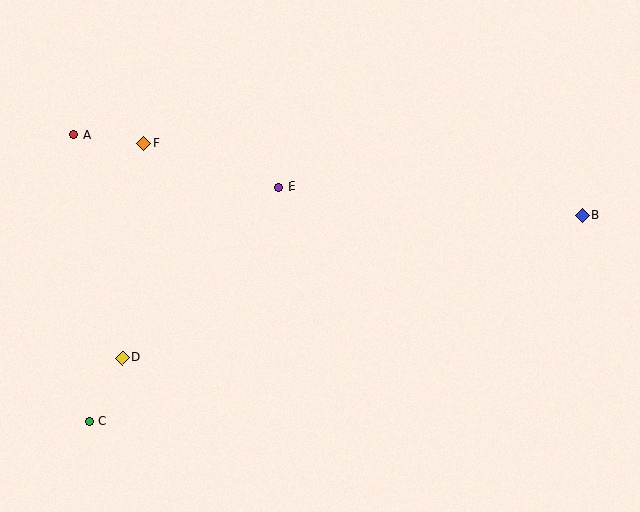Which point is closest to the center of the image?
Point E at (279, 187) is closest to the center.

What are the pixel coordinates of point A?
Point A is at (73, 135).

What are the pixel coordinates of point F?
Point F is at (144, 143).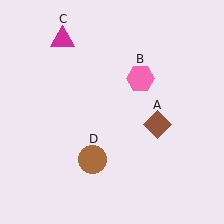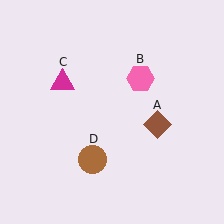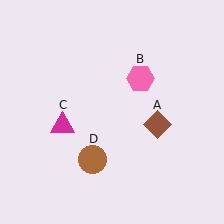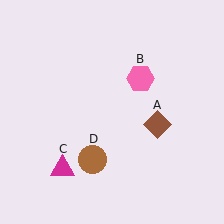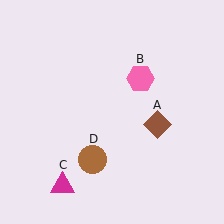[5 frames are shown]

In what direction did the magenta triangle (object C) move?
The magenta triangle (object C) moved down.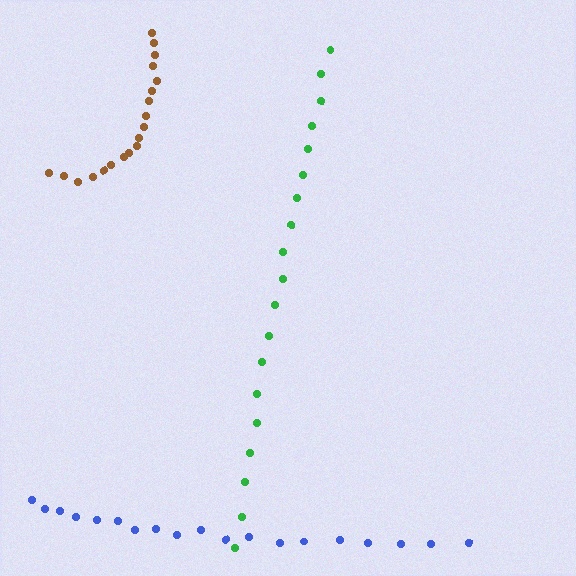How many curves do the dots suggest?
There are 3 distinct paths.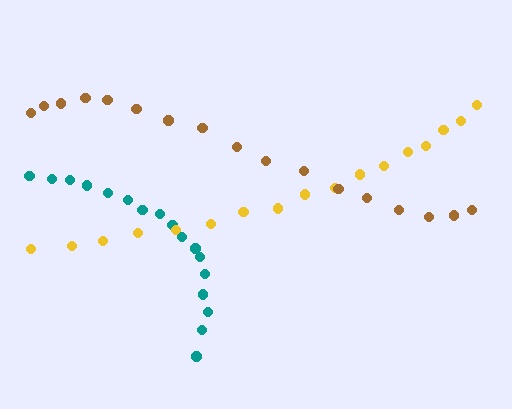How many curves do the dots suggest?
There are 3 distinct paths.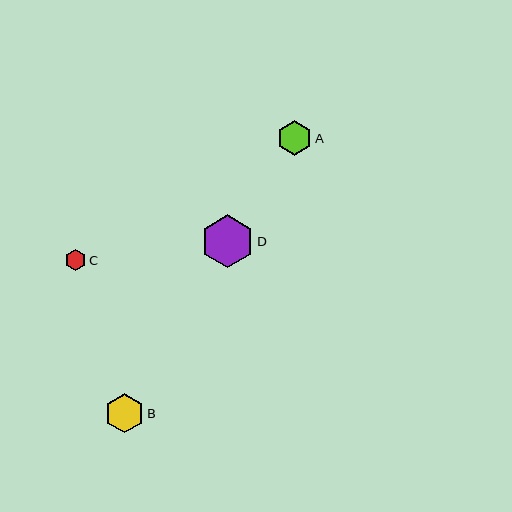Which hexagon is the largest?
Hexagon D is the largest with a size of approximately 53 pixels.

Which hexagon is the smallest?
Hexagon C is the smallest with a size of approximately 21 pixels.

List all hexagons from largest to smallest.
From largest to smallest: D, B, A, C.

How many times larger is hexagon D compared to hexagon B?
Hexagon D is approximately 1.3 times the size of hexagon B.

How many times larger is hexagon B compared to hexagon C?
Hexagon B is approximately 1.8 times the size of hexagon C.